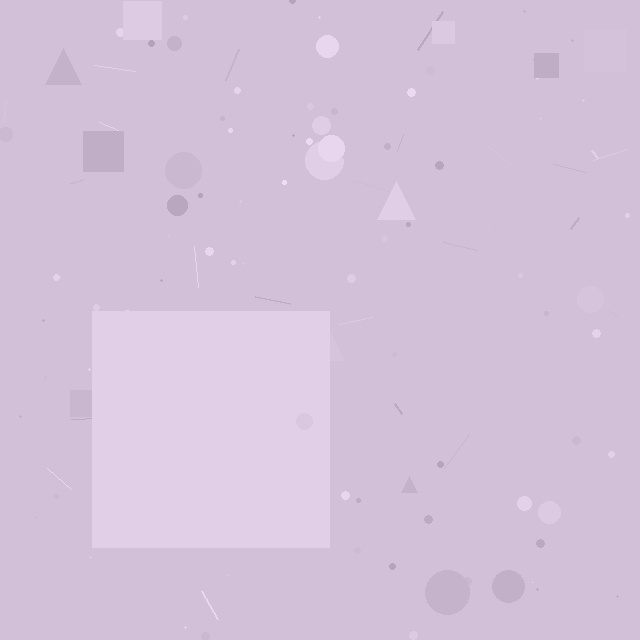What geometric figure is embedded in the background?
A square is embedded in the background.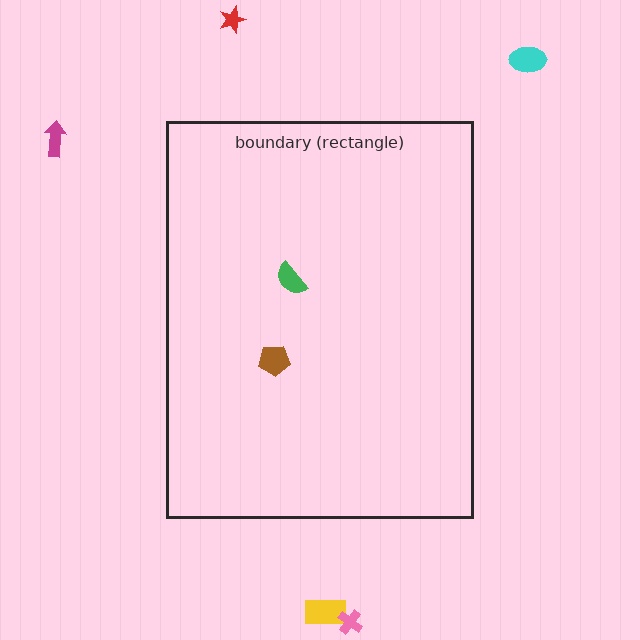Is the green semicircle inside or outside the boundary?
Inside.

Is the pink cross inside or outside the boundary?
Outside.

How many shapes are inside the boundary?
2 inside, 5 outside.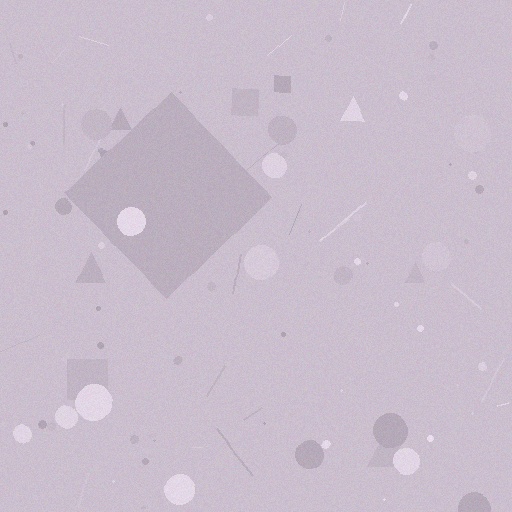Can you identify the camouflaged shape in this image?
The camouflaged shape is a diamond.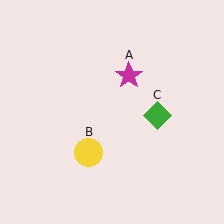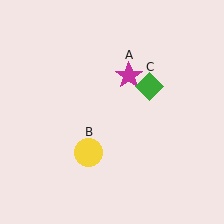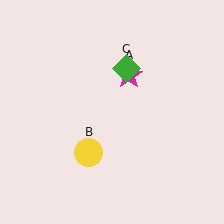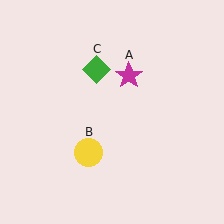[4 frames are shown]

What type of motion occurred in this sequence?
The green diamond (object C) rotated counterclockwise around the center of the scene.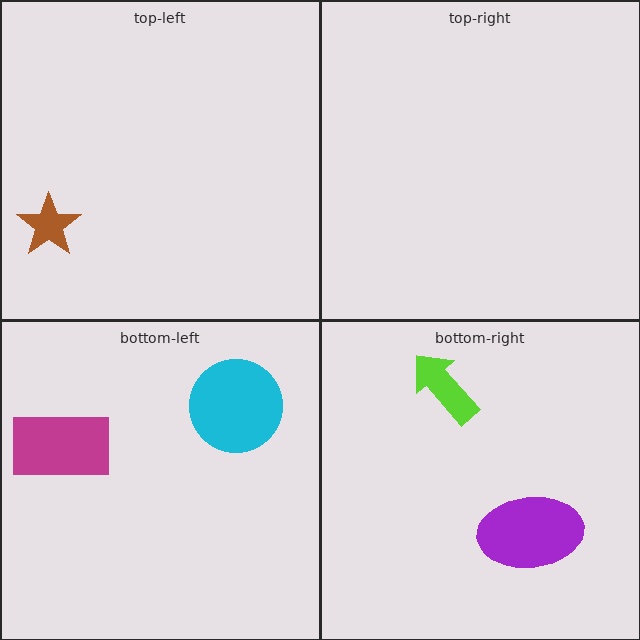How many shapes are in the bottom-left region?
2.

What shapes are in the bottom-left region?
The magenta rectangle, the cyan circle.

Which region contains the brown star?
The top-left region.